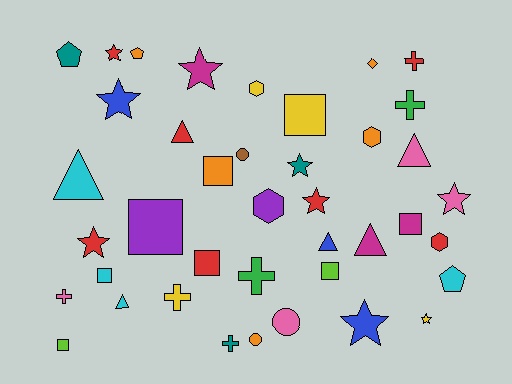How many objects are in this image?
There are 40 objects.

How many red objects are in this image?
There are 7 red objects.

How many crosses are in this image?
There are 6 crosses.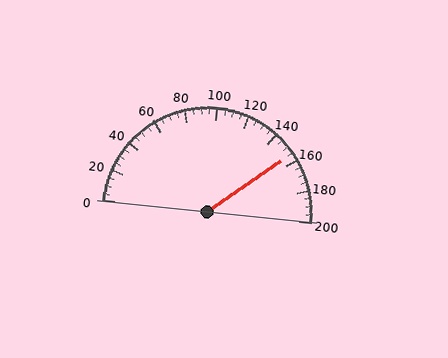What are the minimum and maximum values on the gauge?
The gauge ranges from 0 to 200.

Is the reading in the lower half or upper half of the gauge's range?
The reading is in the upper half of the range (0 to 200).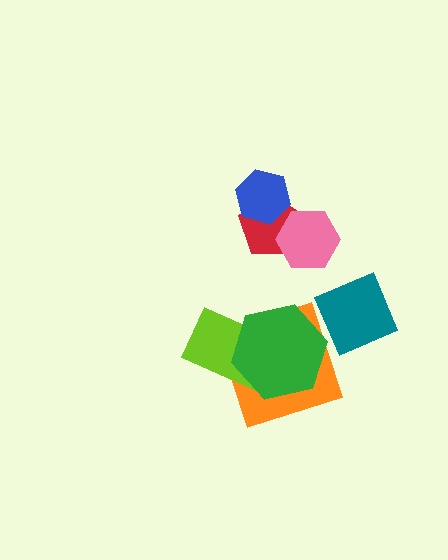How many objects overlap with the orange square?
2 objects overlap with the orange square.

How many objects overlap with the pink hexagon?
1 object overlaps with the pink hexagon.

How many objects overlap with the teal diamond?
0 objects overlap with the teal diamond.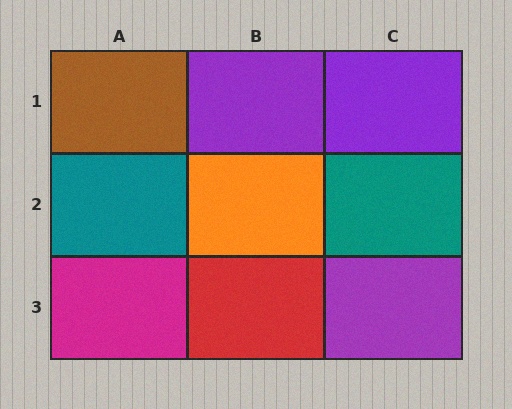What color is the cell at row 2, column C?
Teal.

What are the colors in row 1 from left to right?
Brown, purple, purple.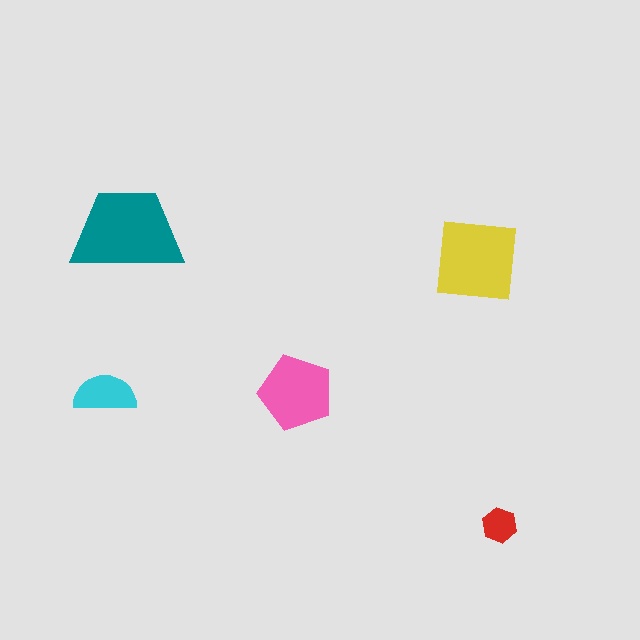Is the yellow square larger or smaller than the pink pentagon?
Larger.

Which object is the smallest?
The red hexagon.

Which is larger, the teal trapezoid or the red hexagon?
The teal trapezoid.